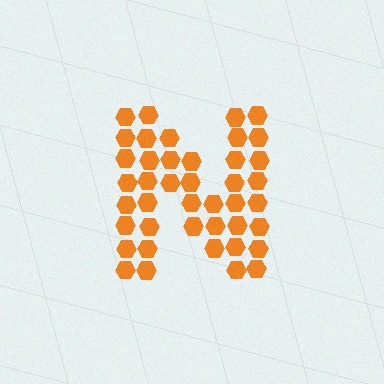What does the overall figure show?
The overall figure shows the letter N.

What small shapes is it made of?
It is made of small hexagons.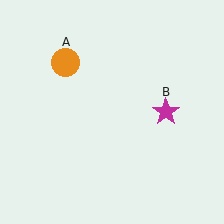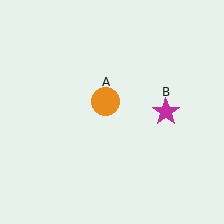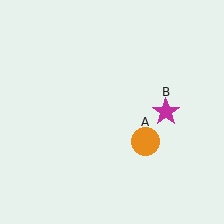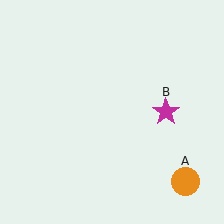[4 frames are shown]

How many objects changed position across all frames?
1 object changed position: orange circle (object A).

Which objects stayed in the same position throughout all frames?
Magenta star (object B) remained stationary.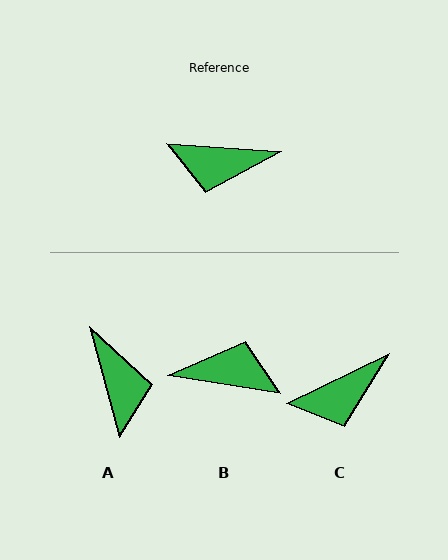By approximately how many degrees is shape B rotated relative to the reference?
Approximately 175 degrees counter-clockwise.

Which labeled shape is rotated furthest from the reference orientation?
B, about 175 degrees away.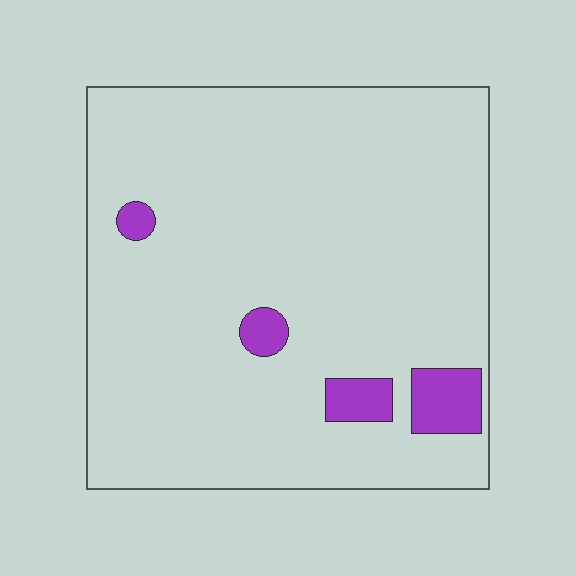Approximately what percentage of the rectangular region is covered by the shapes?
Approximately 5%.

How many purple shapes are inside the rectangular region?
4.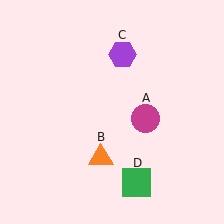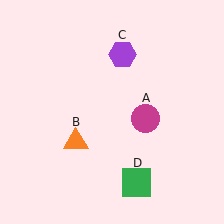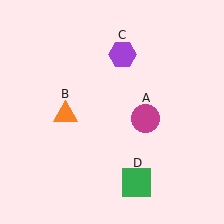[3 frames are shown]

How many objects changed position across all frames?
1 object changed position: orange triangle (object B).